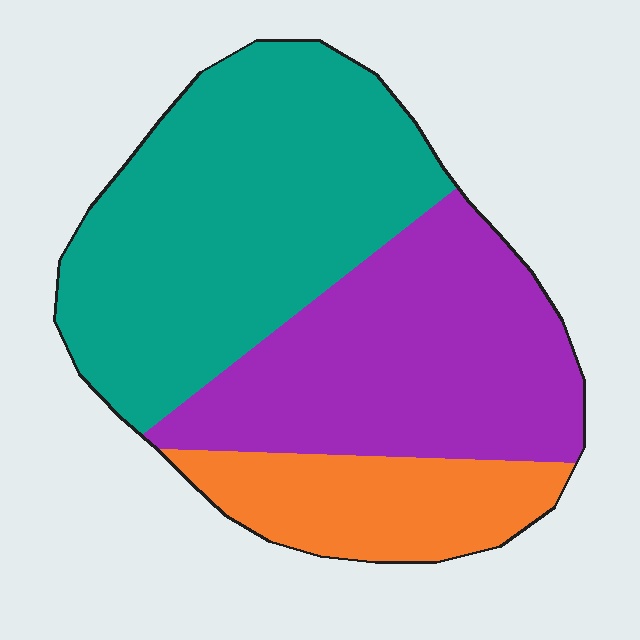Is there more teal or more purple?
Teal.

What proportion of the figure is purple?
Purple takes up between a third and a half of the figure.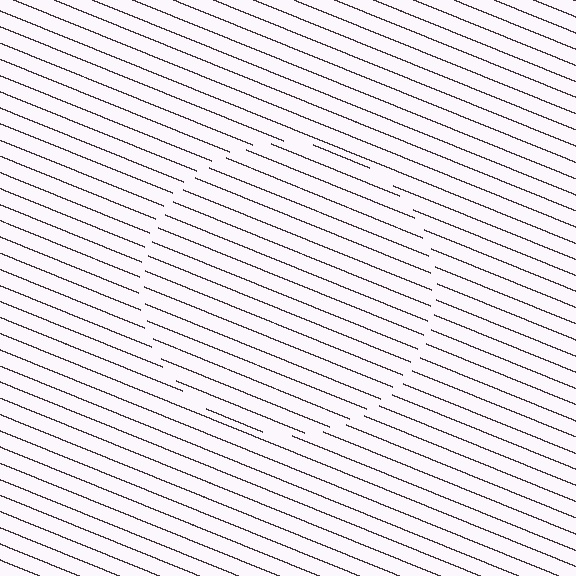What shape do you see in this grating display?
An illusory circle. The interior of the shape contains the same grating, shifted by half a period — the contour is defined by the phase discontinuity where line-ends from the inner and outer gratings abut.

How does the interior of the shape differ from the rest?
The interior of the shape contains the same grating, shifted by half a period — the contour is defined by the phase discontinuity where line-ends from the inner and outer gratings abut.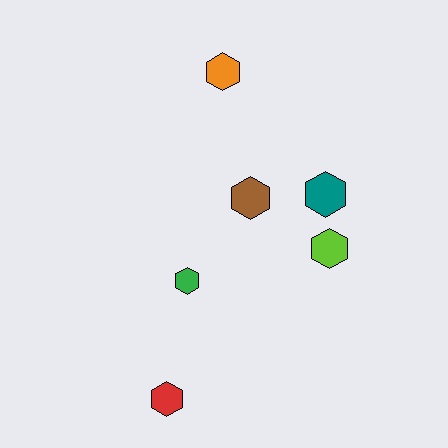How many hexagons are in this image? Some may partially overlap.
There are 6 hexagons.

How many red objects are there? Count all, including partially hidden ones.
There is 1 red object.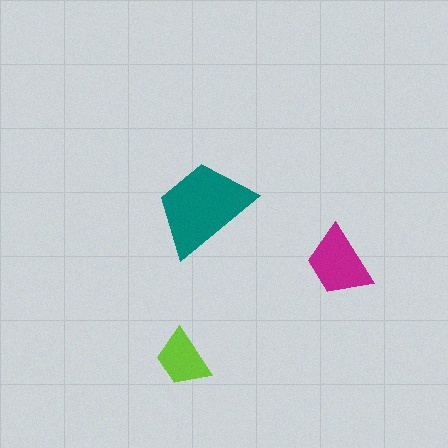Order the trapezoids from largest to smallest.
the teal one, the magenta one, the lime one.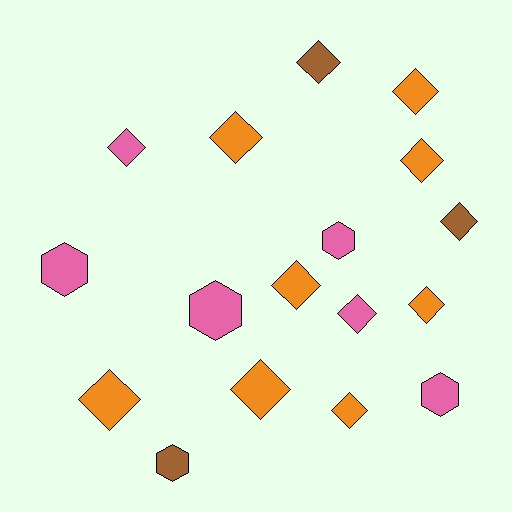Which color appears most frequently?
Orange, with 8 objects.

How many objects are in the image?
There are 17 objects.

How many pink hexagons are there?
There are 4 pink hexagons.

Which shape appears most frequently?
Diamond, with 12 objects.